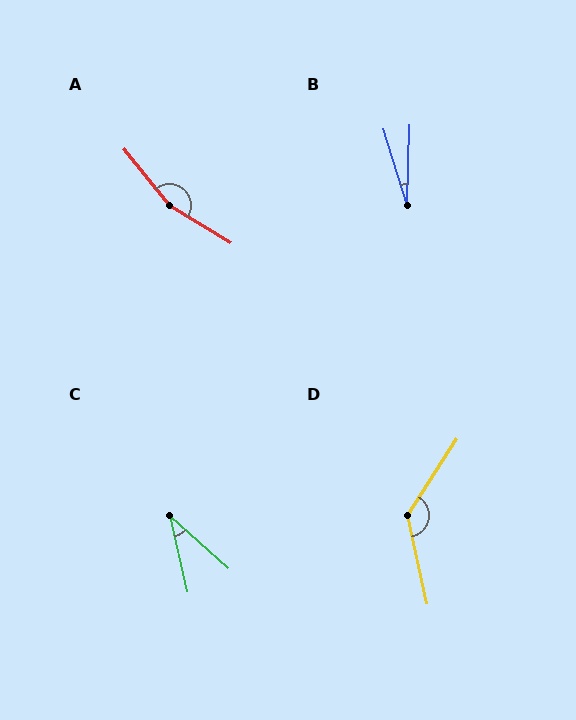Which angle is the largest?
A, at approximately 160 degrees.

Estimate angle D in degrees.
Approximately 134 degrees.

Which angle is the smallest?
B, at approximately 19 degrees.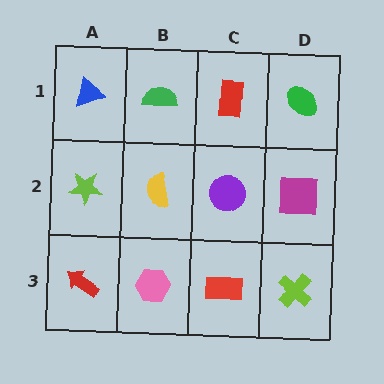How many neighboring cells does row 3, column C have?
3.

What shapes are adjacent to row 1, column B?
A yellow semicircle (row 2, column B), a blue triangle (row 1, column A), a red rectangle (row 1, column C).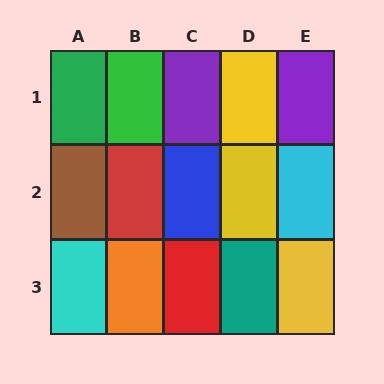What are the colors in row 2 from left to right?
Brown, red, blue, yellow, cyan.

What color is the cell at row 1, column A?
Green.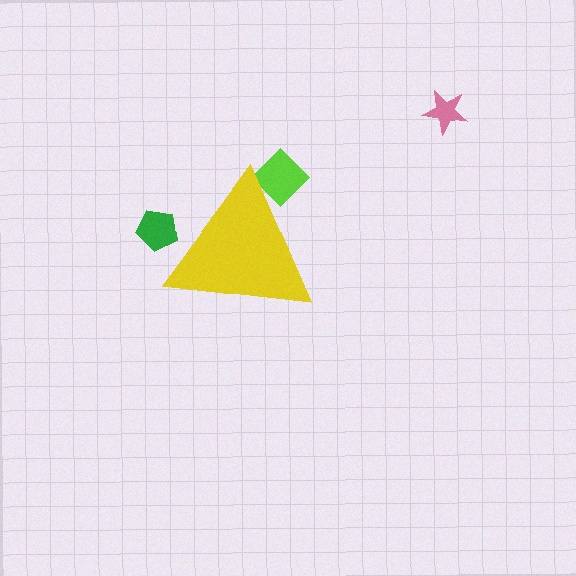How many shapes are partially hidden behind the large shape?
2 shapes are partially hidden.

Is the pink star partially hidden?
No, the pink star is fully visible.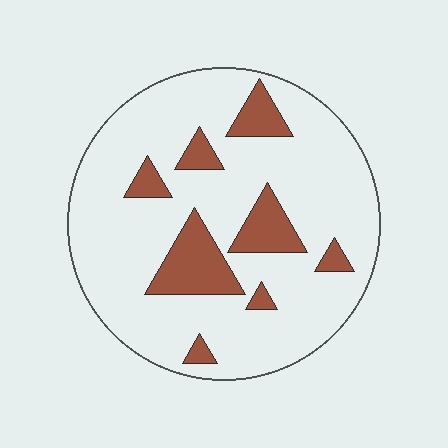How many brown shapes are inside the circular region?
8.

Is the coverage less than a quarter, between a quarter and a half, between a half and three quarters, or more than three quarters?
Less than a quarter.